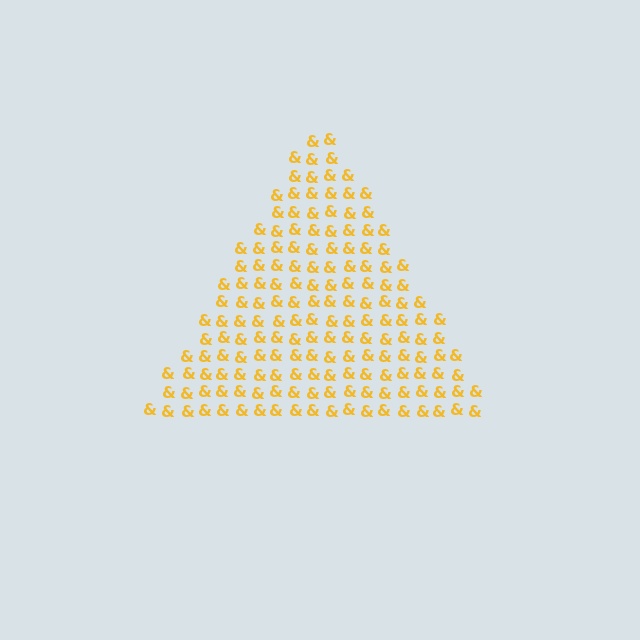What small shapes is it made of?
It is made of small ampersands.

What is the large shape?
The large shape is a triangle.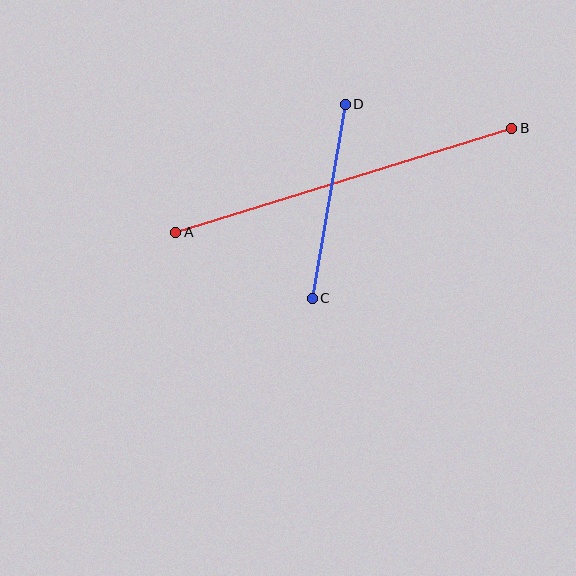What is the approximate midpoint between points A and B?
The midpoint is at approximately (344, 180) pixels.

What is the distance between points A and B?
The distance is approximately 352 pixels.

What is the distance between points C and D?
The distance is approximately 197 pixels.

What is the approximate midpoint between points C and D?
The midpoint is at approximately (329, 201) pixels.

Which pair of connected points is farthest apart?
Points A and B are farthest apart.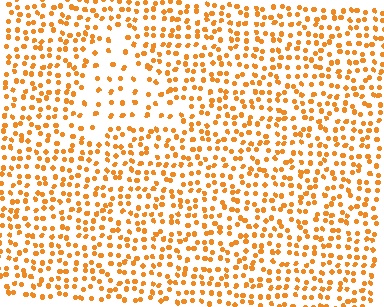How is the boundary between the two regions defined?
The boundary is defined by a change in element density (approximately 2.2x ratio). All elements are the same color, size, and shape.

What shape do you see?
I see a triangle.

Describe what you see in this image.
The image contains small orange elements arranged at two different densities. A triangle-shaped region is visible where the elements are less densely packed than the surrounding area.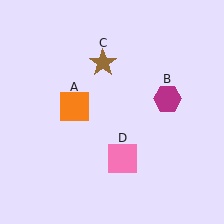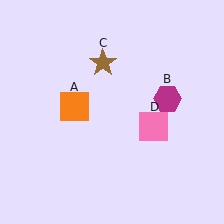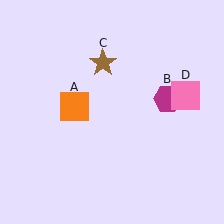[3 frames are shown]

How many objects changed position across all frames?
1 object changed position: pink square (object D).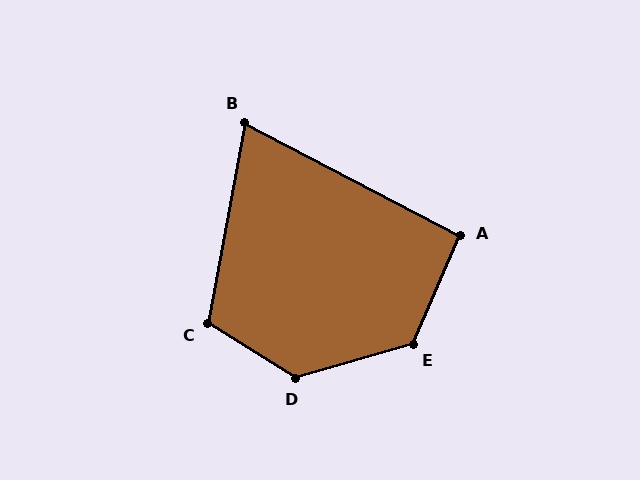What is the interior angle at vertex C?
Approximately 111 degrees (obtuse).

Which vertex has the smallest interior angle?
B, at approximately 73 degrees.